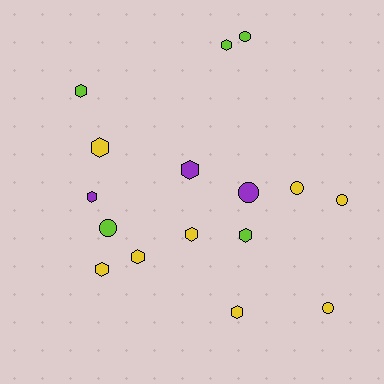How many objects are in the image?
There are 16 objects.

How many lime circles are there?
There are 2 lime circles.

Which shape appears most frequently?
Hexagon, with 10 objects.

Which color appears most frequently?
Yellow, with 8 objects.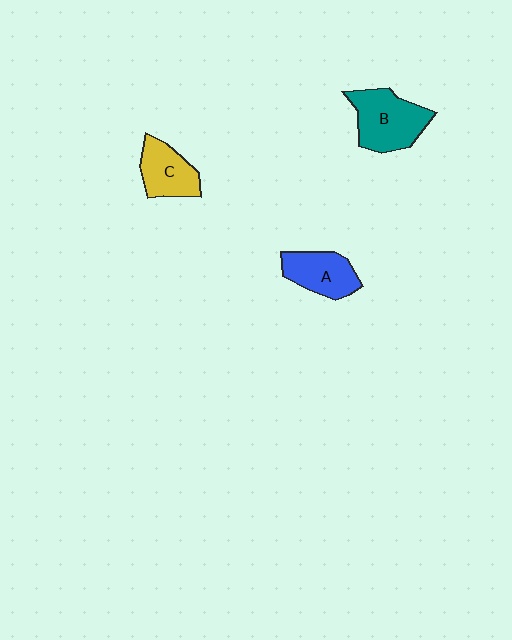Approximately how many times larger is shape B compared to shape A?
Approximately 1.3 times.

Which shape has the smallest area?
Shape C (yellow).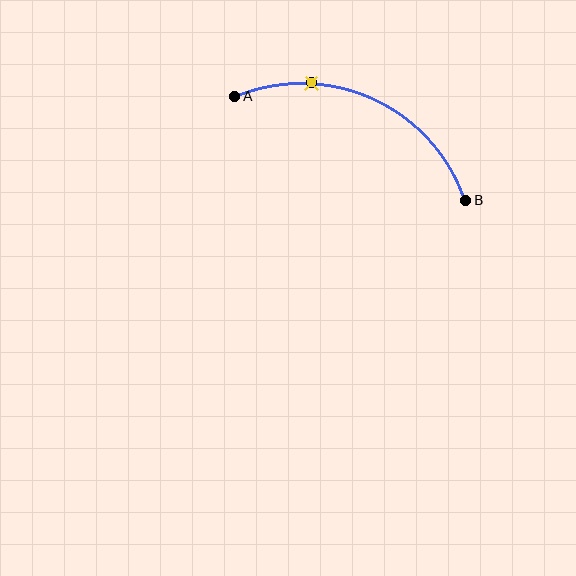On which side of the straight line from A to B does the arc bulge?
The arc bulges above the straight line connecting A and B.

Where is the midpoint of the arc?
The arc midpoint is the point on the curve farthest from the straight line joining A and B. It sits above that line.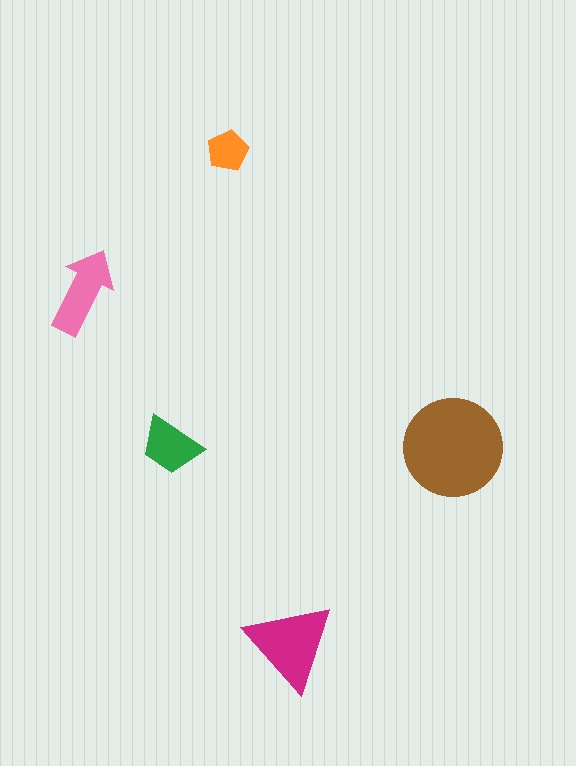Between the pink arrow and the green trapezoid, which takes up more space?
The pink arrow.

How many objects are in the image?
There are 5 objects in the image.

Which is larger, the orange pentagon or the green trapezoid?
The green trapezoid.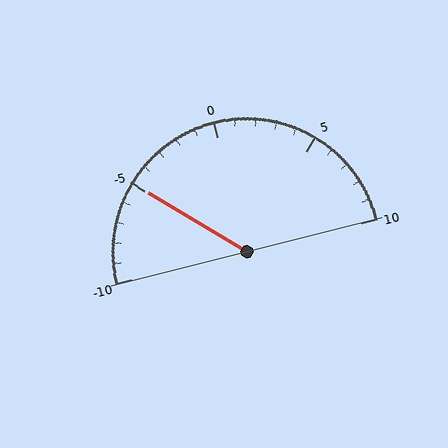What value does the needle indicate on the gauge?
The needle indicates approximately -5.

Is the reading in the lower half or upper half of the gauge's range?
The reading is in the lower half of the range (-10 to 10).